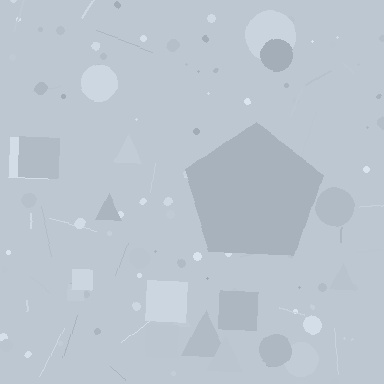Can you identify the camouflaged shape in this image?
The camouflaged shape is a pentagon.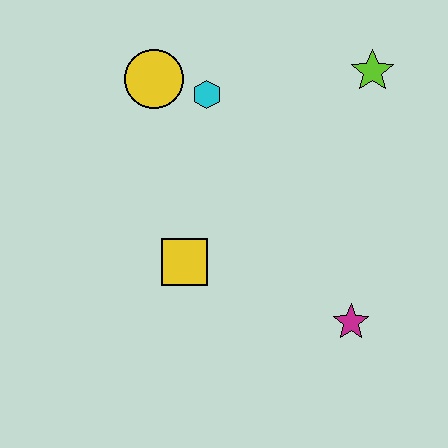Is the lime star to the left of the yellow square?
No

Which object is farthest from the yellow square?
The lime star is farthest from the yellow square.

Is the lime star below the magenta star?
No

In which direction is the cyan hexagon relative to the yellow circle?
The cyan hexagon is to the right of the yellow circle.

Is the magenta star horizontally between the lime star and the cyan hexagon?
Yes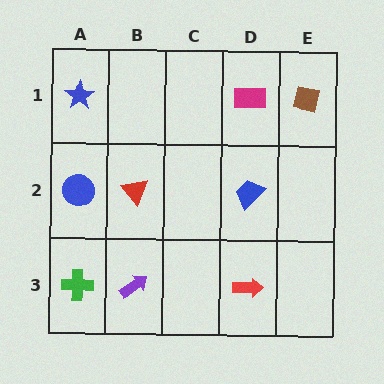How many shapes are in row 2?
3 shapes.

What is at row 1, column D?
A magenta rectangle.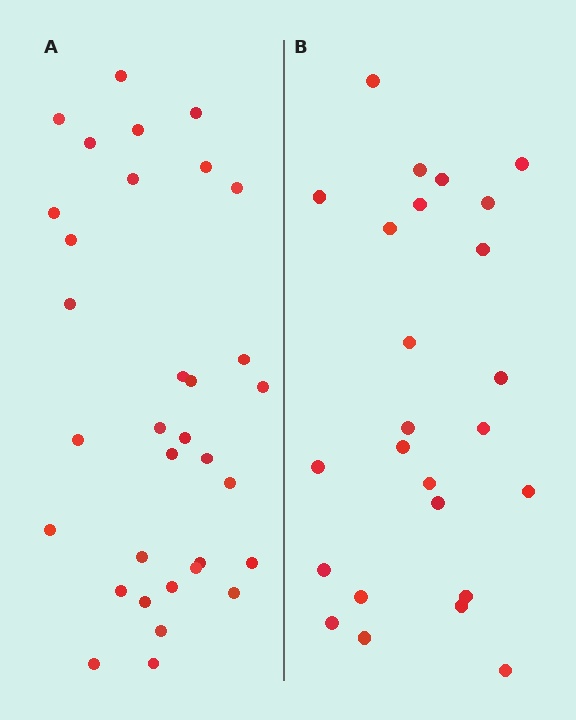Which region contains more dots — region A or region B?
Region A (the left region) has more dots.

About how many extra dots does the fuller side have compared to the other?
Region A has roughly 8 or so more dots than region B.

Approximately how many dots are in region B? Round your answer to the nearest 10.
About 20 dots. (The exact count is 25, which rounds to 20.)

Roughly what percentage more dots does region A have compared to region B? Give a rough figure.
About 30% more.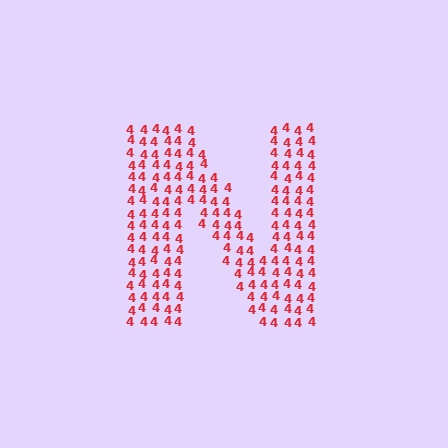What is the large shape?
The large shape is the letter N.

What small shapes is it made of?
It is made of small digit 4's.